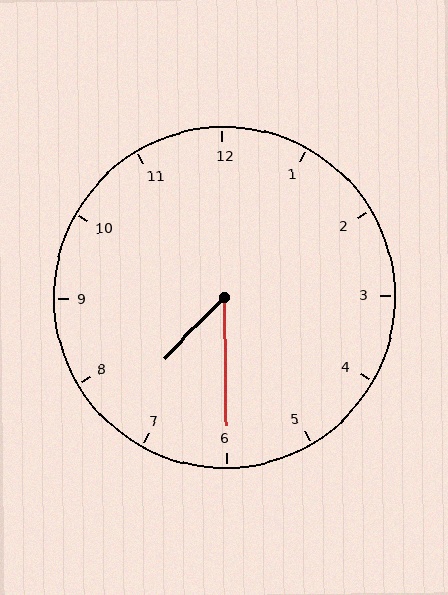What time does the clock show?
7:30.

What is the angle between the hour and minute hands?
Approximately 45 degrees.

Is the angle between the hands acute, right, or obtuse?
It is acute.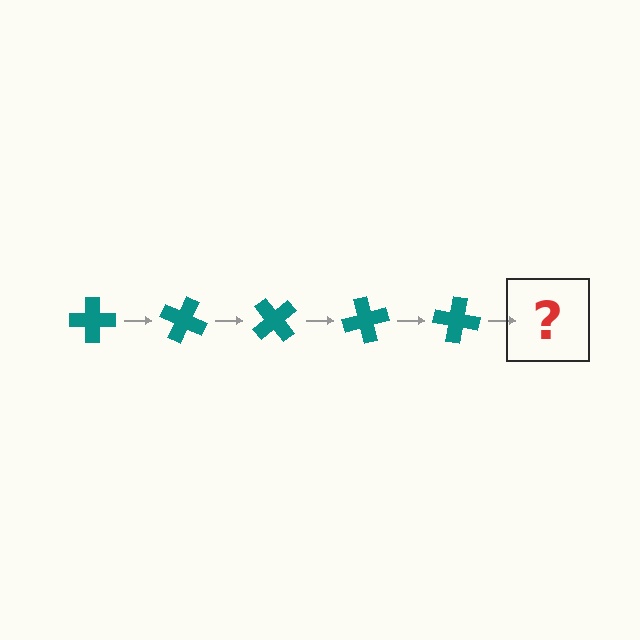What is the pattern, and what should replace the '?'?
The pattern is that the cross rotates 25 degrees each step. The '?' should be a teal cross rotated 125 degrees.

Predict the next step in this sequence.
The next step is a teal cross rotated 125 degrees.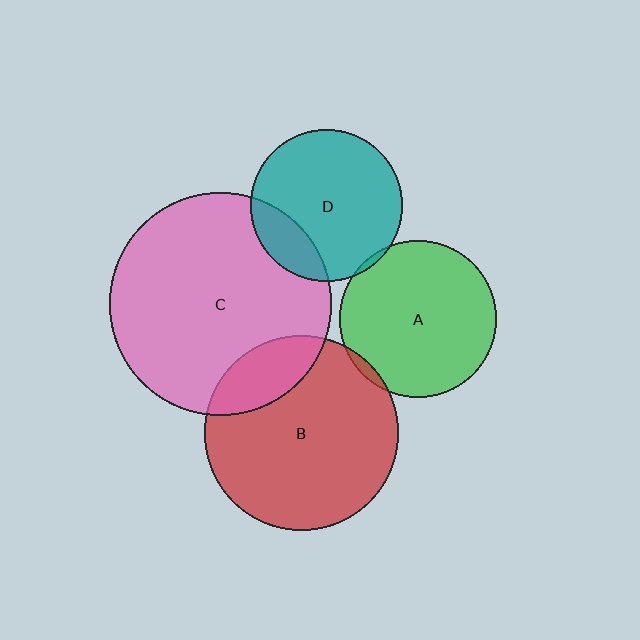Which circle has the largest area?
Circle C (pink).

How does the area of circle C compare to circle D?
Approximately 2.1 times.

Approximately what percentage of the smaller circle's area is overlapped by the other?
Approximately 20%.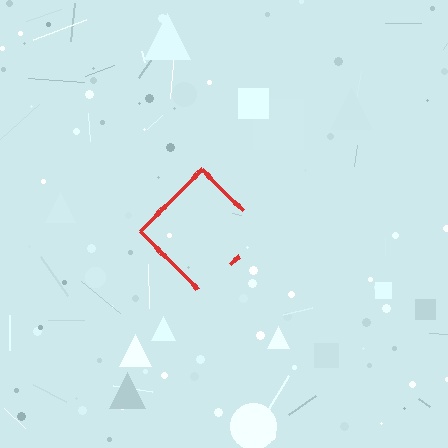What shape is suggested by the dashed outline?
The dashed outline suggests a diamond.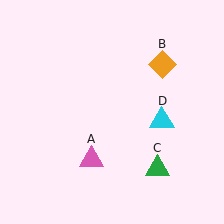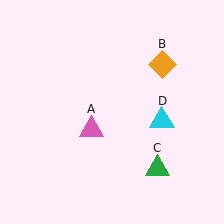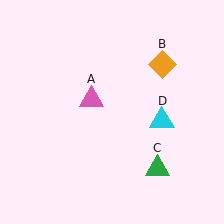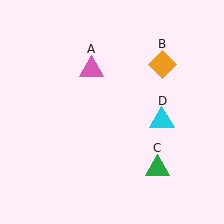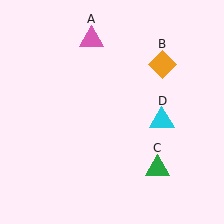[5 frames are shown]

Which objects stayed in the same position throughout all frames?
Orange diamond (object B) and green triangle (object C) and cyan triangle (object D) remained stationary.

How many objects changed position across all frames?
1 object changed position: pink triangle (object A).